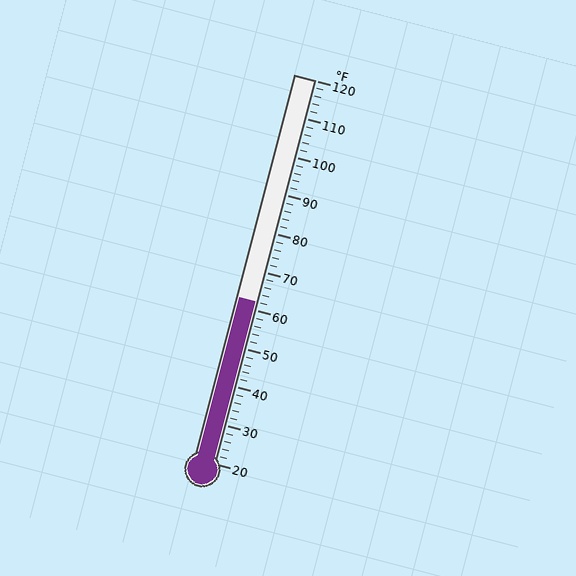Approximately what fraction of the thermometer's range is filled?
The thermometer is filled to approximately 40% of its range.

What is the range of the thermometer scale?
The thermometer scale ranges from 20°F to 120°F.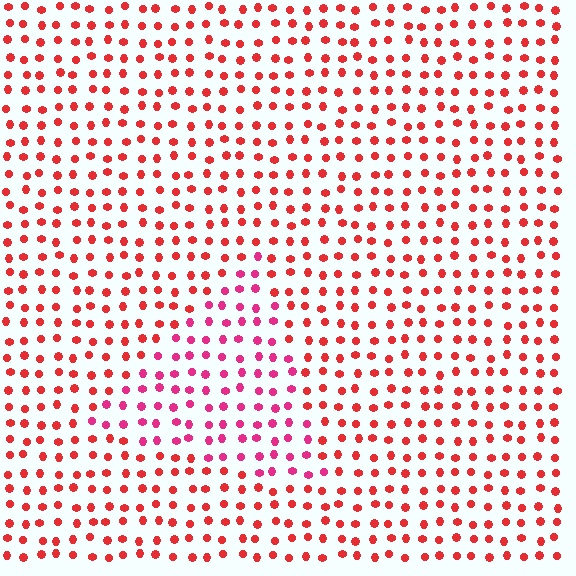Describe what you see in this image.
The image is filled with small red elements in a uniform arrangement. A triangle-shaped region is visible where the elements are tinted to a slightly different hue, forming a subtle color boundary.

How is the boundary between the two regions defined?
The boundary is defined purely by a slight shift in hue (about 28 degrees). Spacing, size, and orientation are identical on both sides.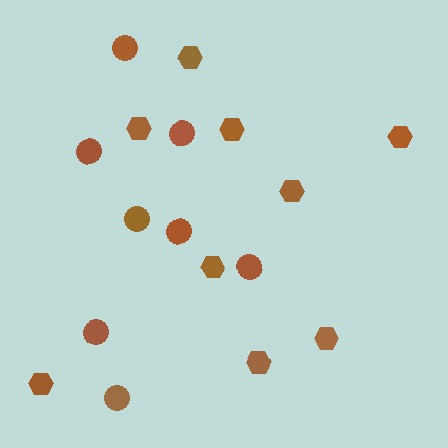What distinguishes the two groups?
There are 2 groups: one group of circles (8) and one group of hexagons (9).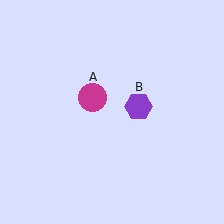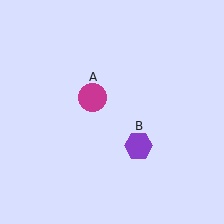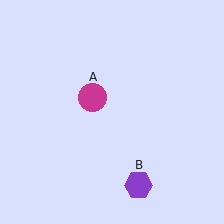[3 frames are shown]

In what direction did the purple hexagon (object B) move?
The purple hexagon (object B) moved down.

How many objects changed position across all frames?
1 object changed position: purple hexagon (object B).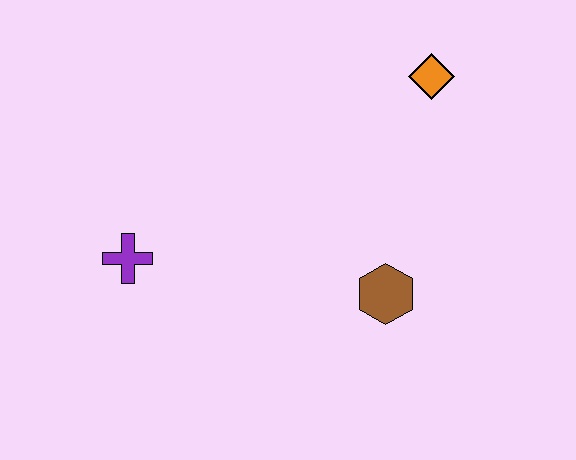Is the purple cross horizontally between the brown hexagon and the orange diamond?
No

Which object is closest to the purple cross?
The brown hexagon is closest to the purple cross.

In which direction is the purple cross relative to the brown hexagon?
The purple cross is to the left of the brown hexagon.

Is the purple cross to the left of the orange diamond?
Yes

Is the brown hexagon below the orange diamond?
Yes